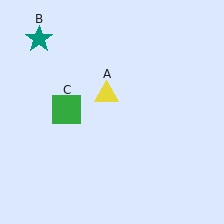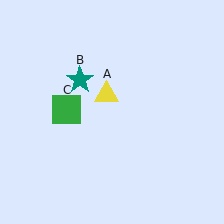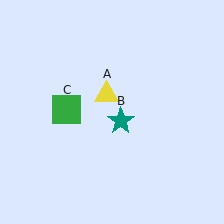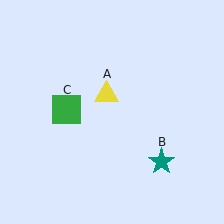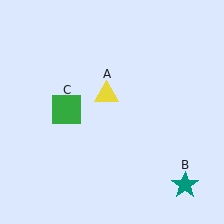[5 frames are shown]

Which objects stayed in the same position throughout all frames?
Yellow triangle (object A) and green square (object C) remained stationary.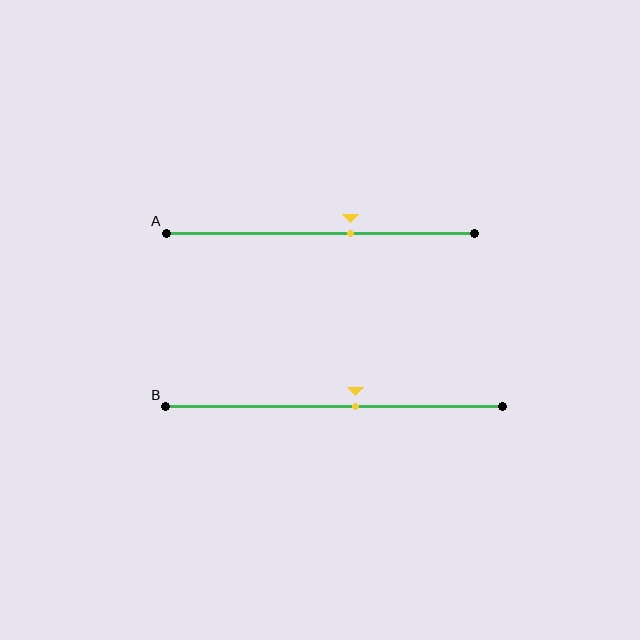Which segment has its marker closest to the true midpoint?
Segment B has its marker closest to the true midpoint.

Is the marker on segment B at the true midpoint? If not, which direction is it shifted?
No, the marker on segment B is shifted to the right by about 6% of the segment length.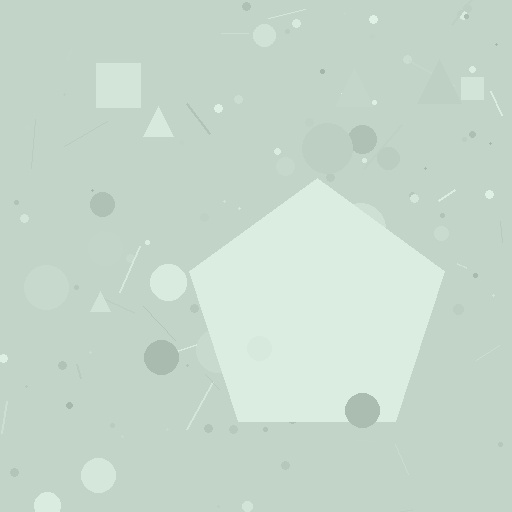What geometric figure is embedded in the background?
A pentagon is embedded in the background.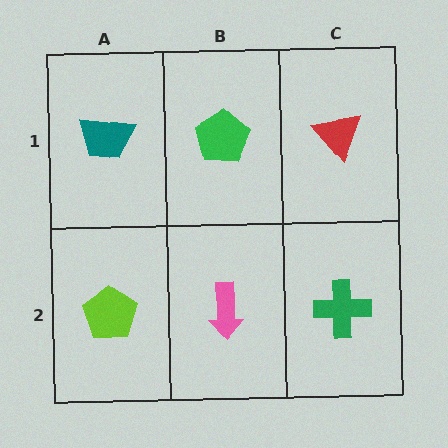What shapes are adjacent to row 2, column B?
A green pentagon (row 1, column B), a lime pentagon (row 2, column A), a green cross (row 2, column C).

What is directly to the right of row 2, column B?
A green cross.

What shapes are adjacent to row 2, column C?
A red triangle (row 1, column C), a pink arrow (row 2, column B).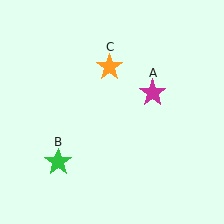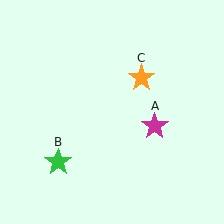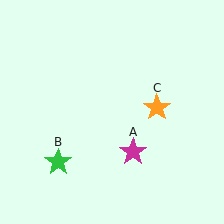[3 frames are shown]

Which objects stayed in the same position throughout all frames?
Green star (object B) remained stationary.